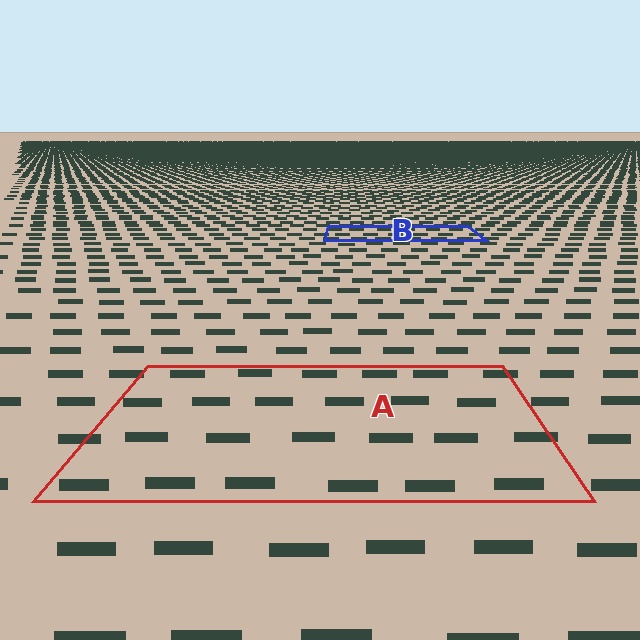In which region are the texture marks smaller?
The texture marks are smaller in region B, because it is farther away.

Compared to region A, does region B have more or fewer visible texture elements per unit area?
Region B has more texture elements per unit area — they are packed more densely because it is farther away.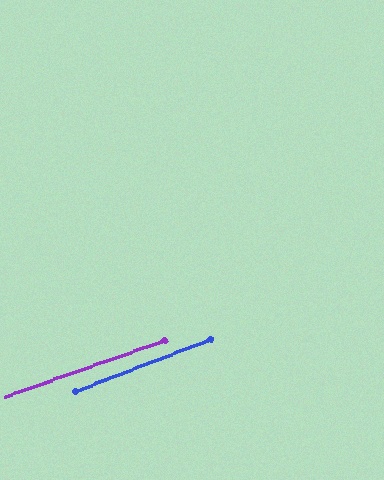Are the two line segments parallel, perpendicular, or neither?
Parallel — their directions differ by only 1.9°.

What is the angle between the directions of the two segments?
Approximately 2 degrees.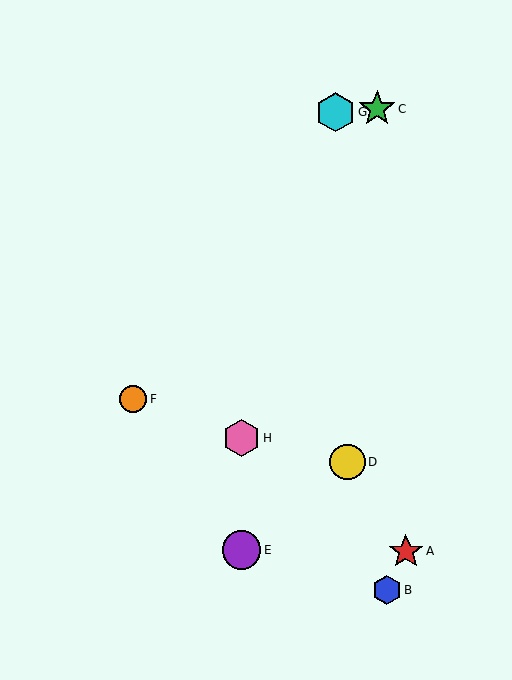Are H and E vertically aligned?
Yes, both are at x≈242.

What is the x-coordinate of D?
Object D is at x≈348.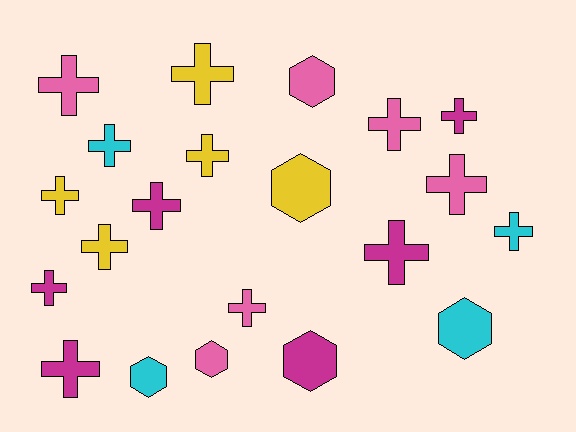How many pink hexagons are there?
There are 2 pink hexagons.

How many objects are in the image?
There are 21 objects.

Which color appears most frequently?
Magenta, with 6 objects.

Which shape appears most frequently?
Cross, with 15 objects.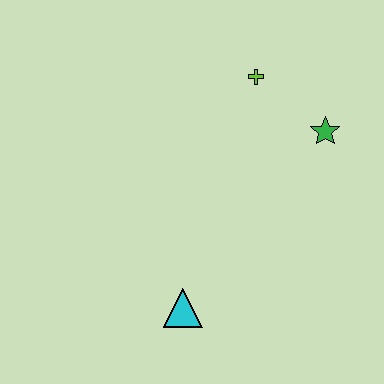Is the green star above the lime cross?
No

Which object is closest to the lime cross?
The green star is closest to the lime cross.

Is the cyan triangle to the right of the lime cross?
No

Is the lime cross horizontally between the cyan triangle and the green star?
Yes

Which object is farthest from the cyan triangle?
The lime cross is farthest from the cyan triangle.